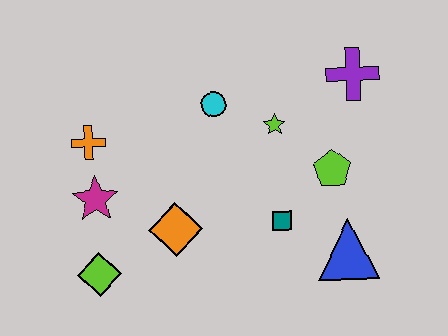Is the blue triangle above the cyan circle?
No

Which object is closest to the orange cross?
The magenta star is closest to the orange cross.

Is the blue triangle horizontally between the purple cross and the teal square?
Yes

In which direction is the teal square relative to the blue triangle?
The teal square is to the left of the blue triangle.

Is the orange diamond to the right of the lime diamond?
Yes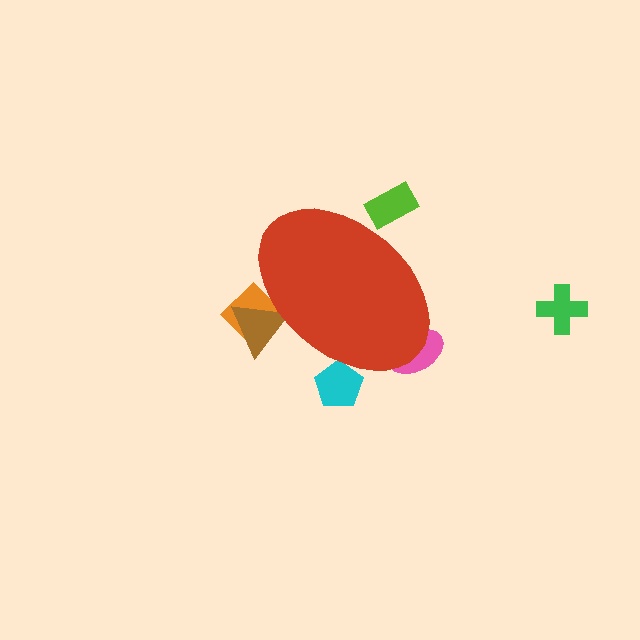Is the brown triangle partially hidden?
Yes, the brown triangle is partially hidden behind the red ellipse.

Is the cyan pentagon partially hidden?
Yes, the cyan pentagon is partially hidden behind the red ellipse.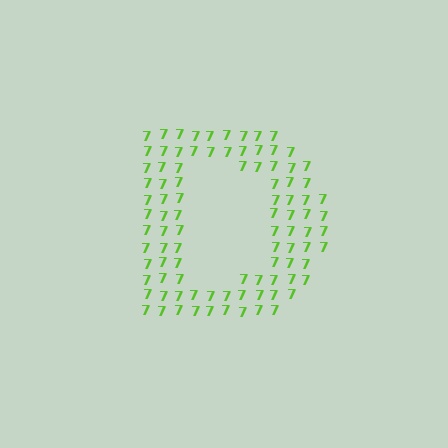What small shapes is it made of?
It is made of small digit 7's.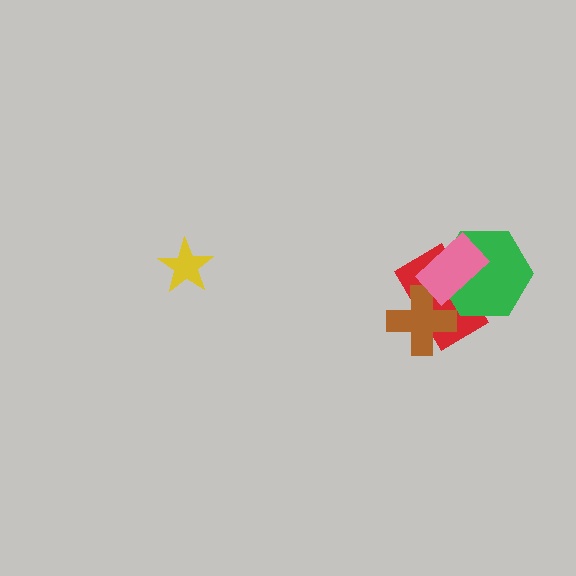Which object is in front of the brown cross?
The pink rectangle is in front of the brown cross.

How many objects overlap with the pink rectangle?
3 objects overlap with the pink rectangle.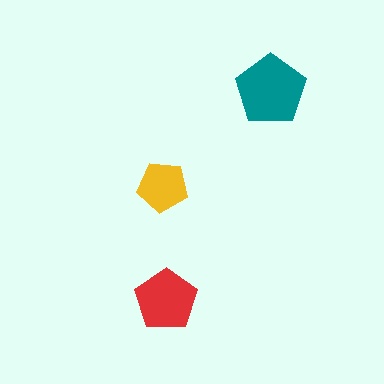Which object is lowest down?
The red pentagon is bottommost.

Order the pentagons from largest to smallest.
the teal one, the red one, the yellow one.